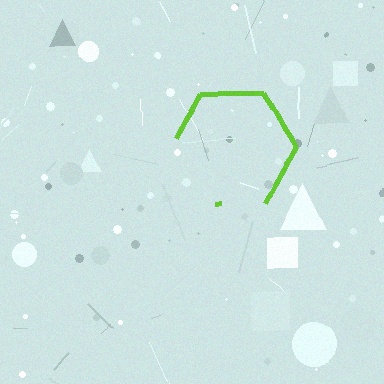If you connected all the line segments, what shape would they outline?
They would outline a hexagon.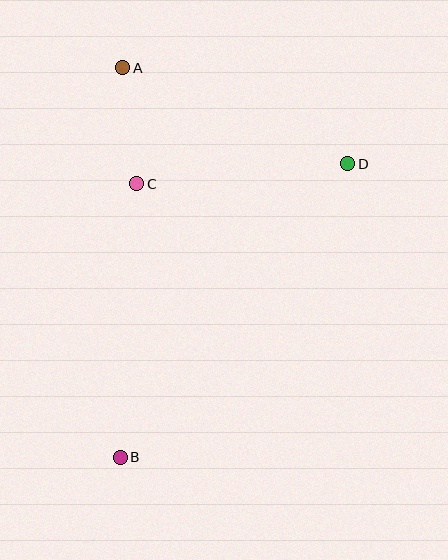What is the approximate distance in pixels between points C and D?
The distance between C and D is approximately 212 pixels.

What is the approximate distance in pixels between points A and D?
The distance between A and D is approximately 244 pixels.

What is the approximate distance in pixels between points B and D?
The distance between B and D is approximately 371 pixels.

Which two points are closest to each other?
Points A and C are closest to each other.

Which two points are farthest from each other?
Points A and B are farthest from each other.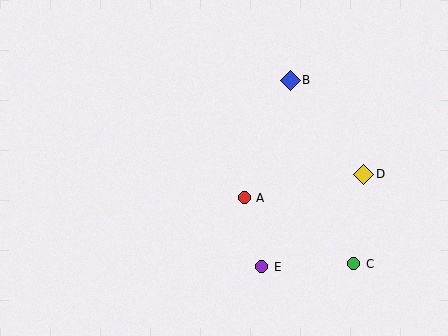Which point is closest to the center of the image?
Point A at (244, 198) is closest to the center.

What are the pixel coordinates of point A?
Point A is at (244, 198).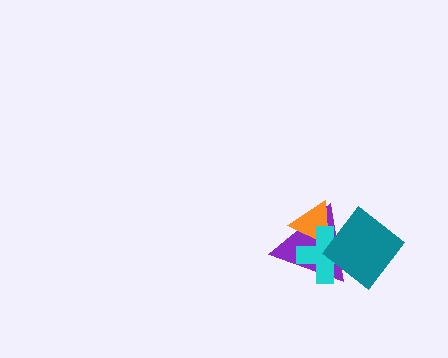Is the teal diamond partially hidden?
No, no other shape covers it.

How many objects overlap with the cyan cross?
3 objects overlap with the cyan cross.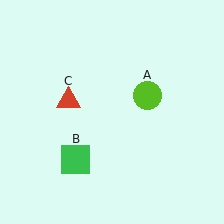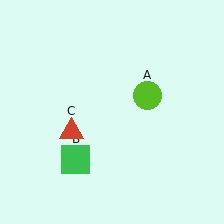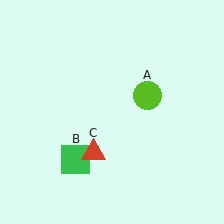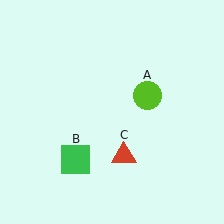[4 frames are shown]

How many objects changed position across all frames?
1 object changed position: red triangle (object C).